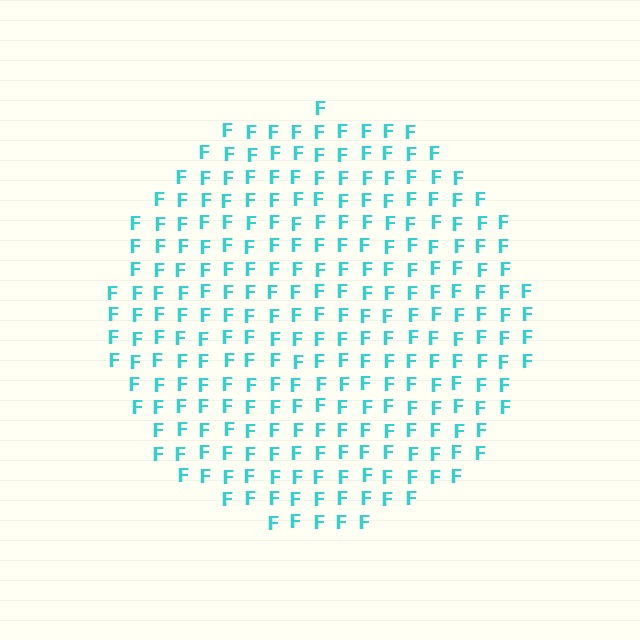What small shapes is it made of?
It is made of small letter F's.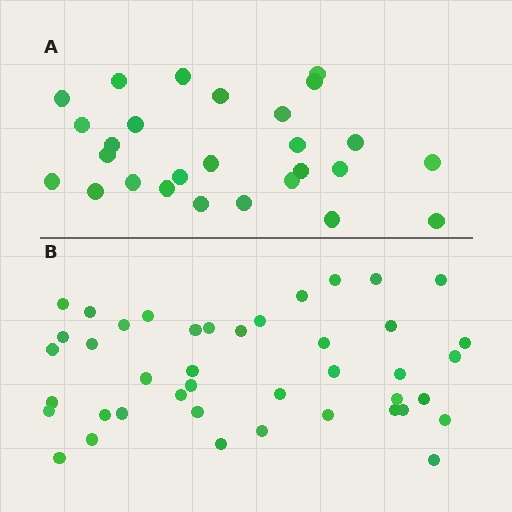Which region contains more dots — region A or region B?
Region B (the bottom region) has more dots.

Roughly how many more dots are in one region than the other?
Region B has approximately 15 more dots than region A.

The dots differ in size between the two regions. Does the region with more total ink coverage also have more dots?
No. Region A has more total ink coverage because its dots are larger, but region B actually contains more individual dots. Total area can be misleading — the number of items is what matters here.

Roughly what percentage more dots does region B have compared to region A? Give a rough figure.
About 55% more.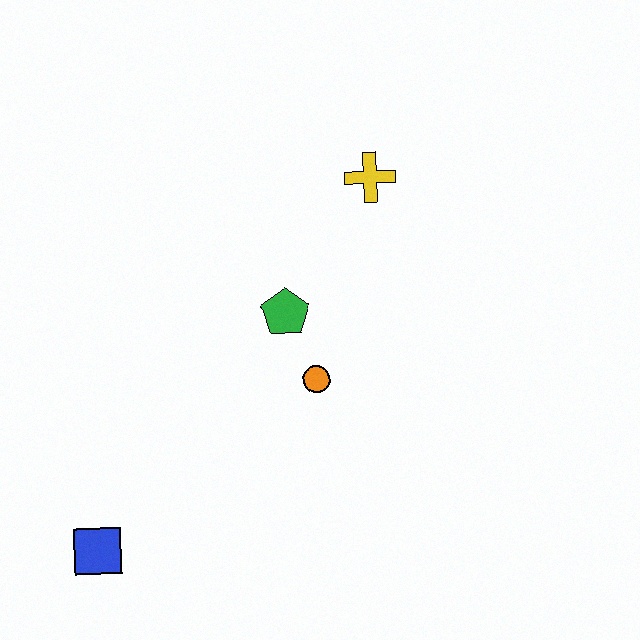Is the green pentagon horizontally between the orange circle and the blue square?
Yes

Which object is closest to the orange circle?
The green pentagon is closest to the orange circle.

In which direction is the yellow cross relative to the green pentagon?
The yellow cross is above the green pentagon.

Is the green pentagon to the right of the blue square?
Yes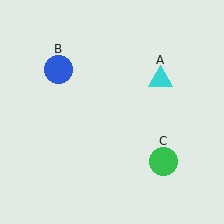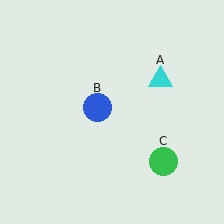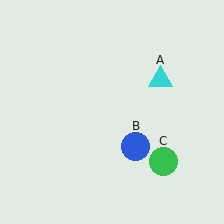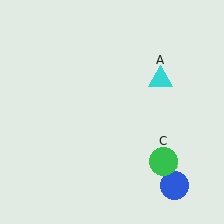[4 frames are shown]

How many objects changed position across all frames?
1 object changed position: blue circle (object B).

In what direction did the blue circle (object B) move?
The blue circle (object B) moved down and to the right.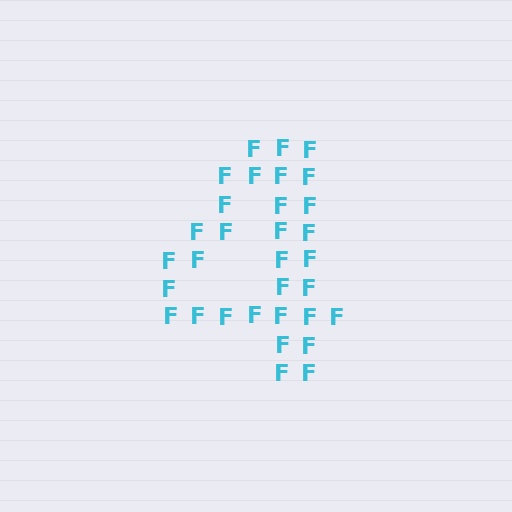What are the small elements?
The small elements are letter F's.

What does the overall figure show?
The overall figure shows the digit 4.